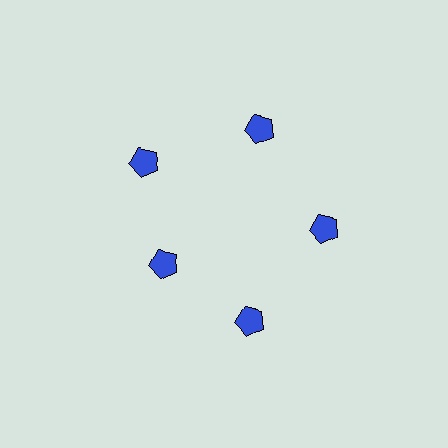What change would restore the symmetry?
The symmetry would be restored by moving it outward, back onto the ring so that all 5 pentagons sit at equal angles and equal distance from the center.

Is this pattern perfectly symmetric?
No. The 5 blue pentagons are arranged in a ring, but one element near the 8 o'clock position is pulled inward toward the center, breaking the 5-fold rotational symmetry.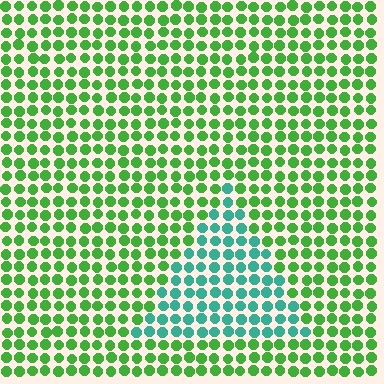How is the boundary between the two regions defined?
The boundary is defined purely by a slight shift in hue (about 50 degrees). Spacing, size, and orientation are identical on both sides.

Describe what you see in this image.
The image is filled with small green elements in a uniform arrangement. A triangle-shaped region is visible where the elements are tinted to a slightly different hue, forming a subtle color boundary.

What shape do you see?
I see a triangle.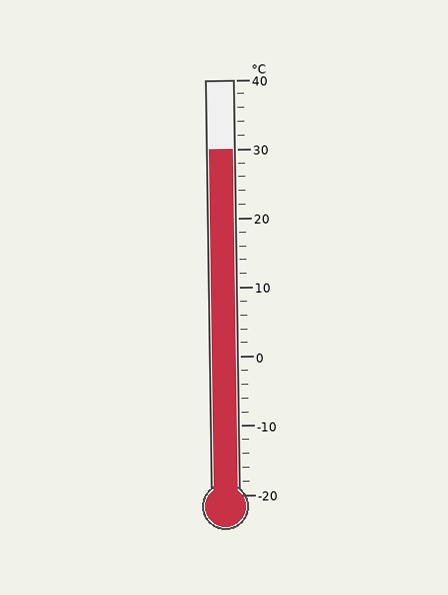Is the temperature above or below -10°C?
The temperature is above -10°C.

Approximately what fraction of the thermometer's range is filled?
The thermometer is filled to approximately 85% of its range.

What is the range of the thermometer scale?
The thermometer scale ranges from -20°C to 40°C.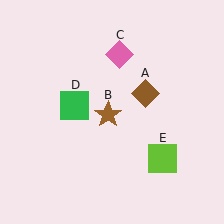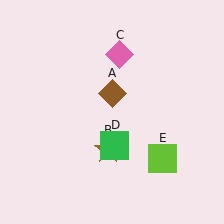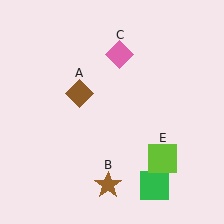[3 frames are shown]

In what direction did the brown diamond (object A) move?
The brown diamond (object A) moved left.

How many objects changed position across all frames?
3 objects changed position: brown diamond (object A), brown star (object B), green square (object D).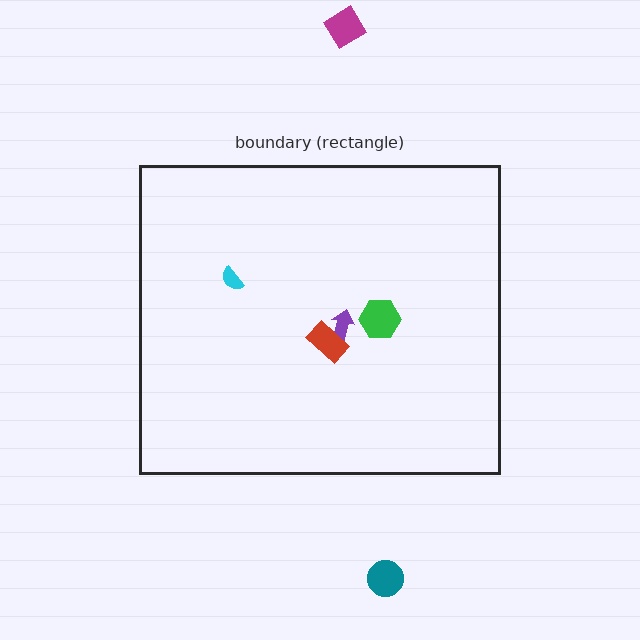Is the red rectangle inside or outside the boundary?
Inside.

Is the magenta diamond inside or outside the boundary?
Outside.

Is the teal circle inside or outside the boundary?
Outside.